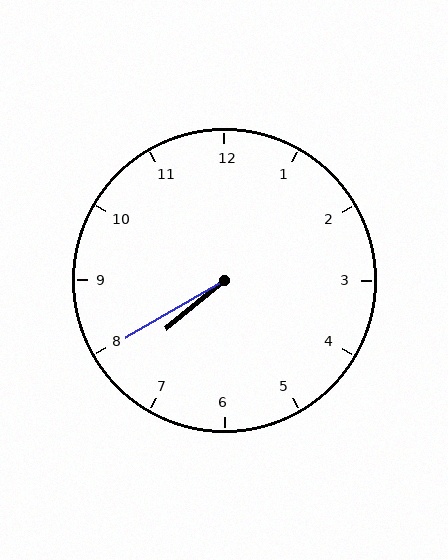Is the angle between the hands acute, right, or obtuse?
It is acute.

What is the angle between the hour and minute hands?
Approximately 10 degrees.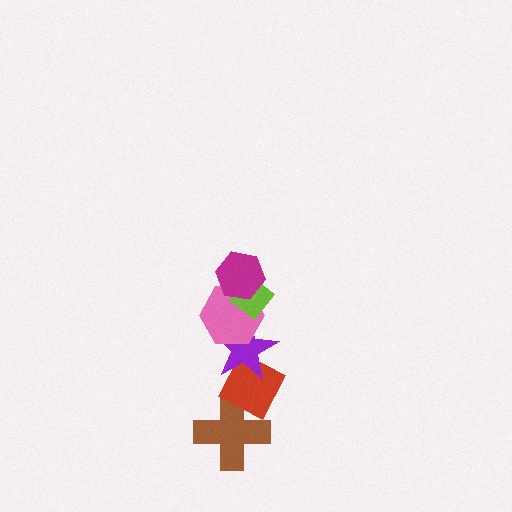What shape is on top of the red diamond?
The purple star is on top of the red diamond.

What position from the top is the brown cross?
The brown cross is 6th from the top.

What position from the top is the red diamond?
The red diamond is 5th from the top.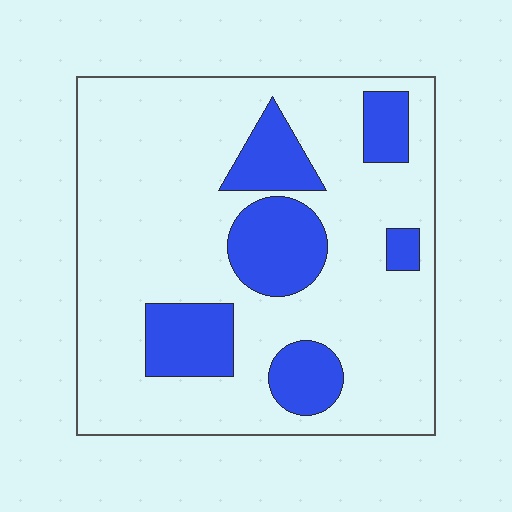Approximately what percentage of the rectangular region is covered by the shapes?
Approximately 20%.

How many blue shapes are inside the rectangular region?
6.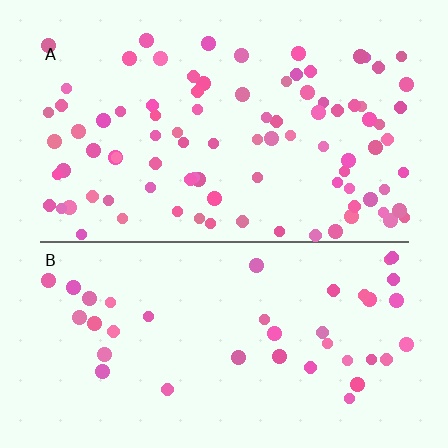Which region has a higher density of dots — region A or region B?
A (the top).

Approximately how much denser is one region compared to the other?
Approximately 2.3× — region A over region B.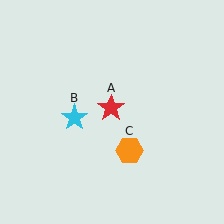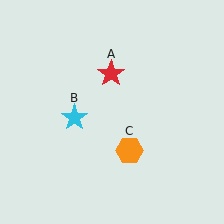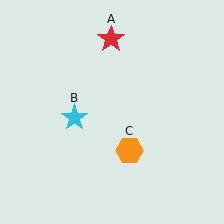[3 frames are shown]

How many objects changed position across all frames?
1 object changed position: red star (object A).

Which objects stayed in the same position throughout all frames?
Cyan star (object B) and orange hexagon (object C) remained stationary.